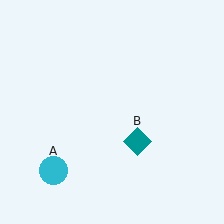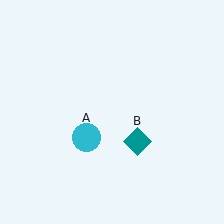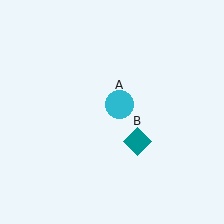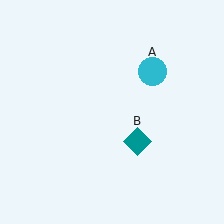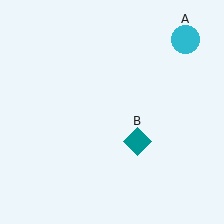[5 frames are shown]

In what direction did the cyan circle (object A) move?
The cyan circle (object A) moved up and to the right.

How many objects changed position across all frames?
1 object changed position: cyan circle (object A).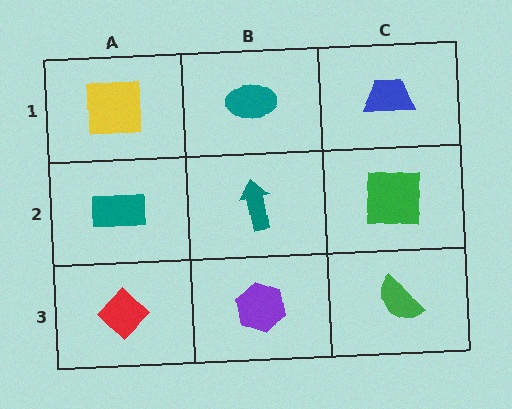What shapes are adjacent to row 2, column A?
A yellow square (row 1, column A), a red diamond (row 3, column A), a teal arrow (row 2, column B).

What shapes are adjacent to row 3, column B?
A teal arrow (row 2, column B), a red diamond (row 3, column A), a green semicircle (row 3, column C).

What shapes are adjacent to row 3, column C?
A green square (row 2, column C), a purple hexagon (row 3, column B).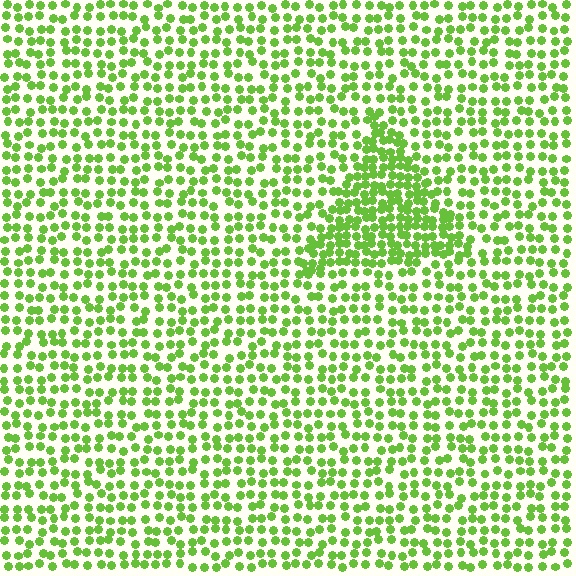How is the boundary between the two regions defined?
The boundary is defined by a change in element density (approximately 1.8x ratio). All elements are the same color, size, and shape.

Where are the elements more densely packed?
The elements are more densely packed inside the triangle boundary.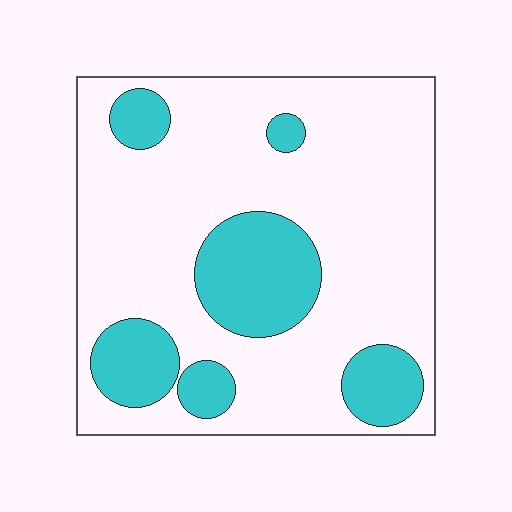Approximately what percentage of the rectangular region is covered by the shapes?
Approximately 25%.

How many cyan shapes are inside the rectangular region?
6.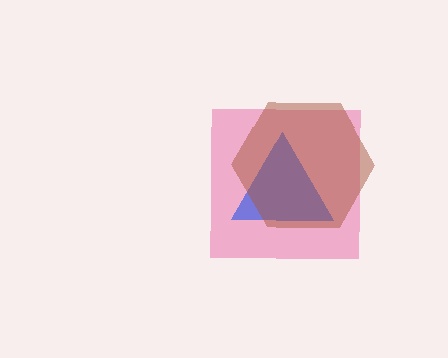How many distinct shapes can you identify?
There are 3 distinct shapes: a pink square, a blue triangle, a brown hexagon.